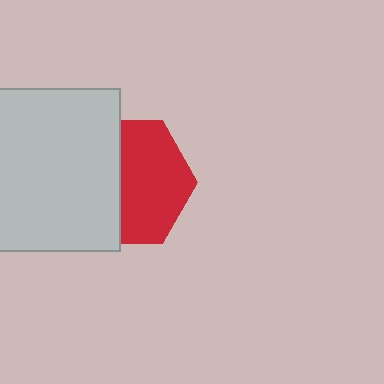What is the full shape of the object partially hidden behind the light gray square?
The partially hidden object is a red hexagon.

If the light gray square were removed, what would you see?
You would see the complete red hexagon.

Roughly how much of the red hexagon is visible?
About half of it is visible (roughly 55%).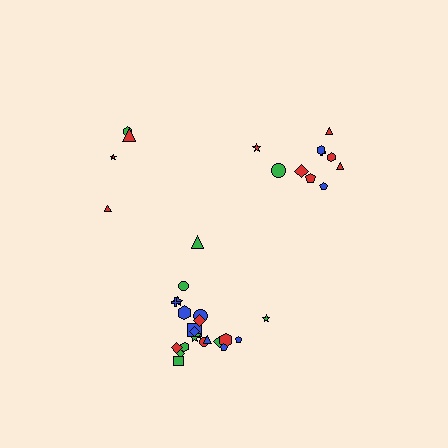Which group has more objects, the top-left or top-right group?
The top-right group.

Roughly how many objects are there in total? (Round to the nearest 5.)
Roughly 35 objects in total.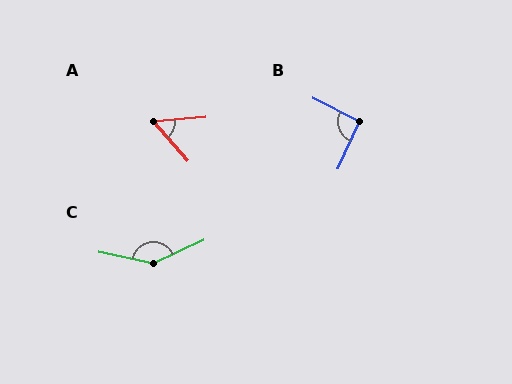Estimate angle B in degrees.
Approximately 93 degrees.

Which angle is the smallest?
A, at approximately 54 degrees.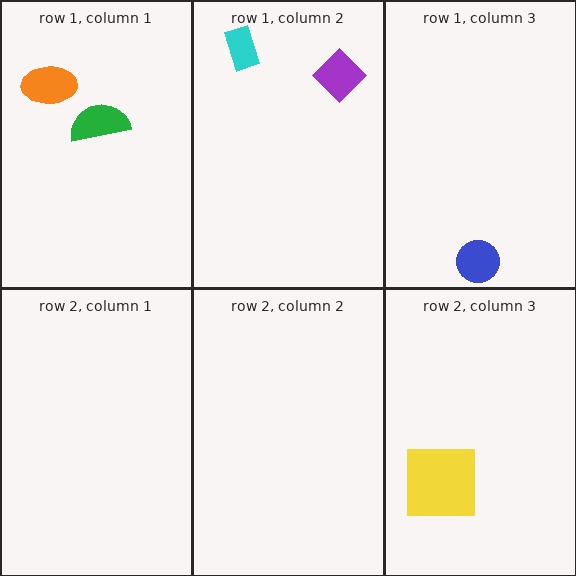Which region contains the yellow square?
The row 2, column 3 region.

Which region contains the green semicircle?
The row 1, column 1 region.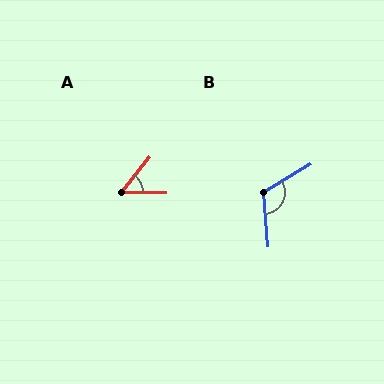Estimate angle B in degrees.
Approximately 116 degrees.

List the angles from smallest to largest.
A (52°), B (116°).